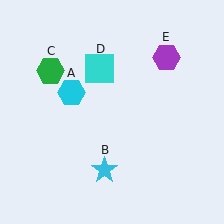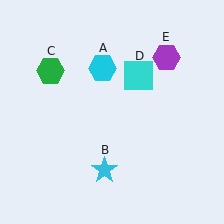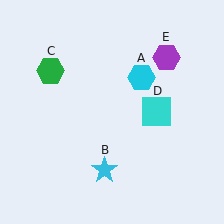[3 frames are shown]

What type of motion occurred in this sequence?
The cyan hexagon (object A), cyan square (object D) rotated clockwise around the center of the scene.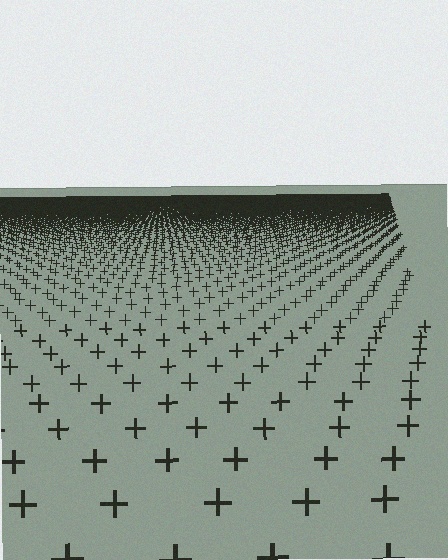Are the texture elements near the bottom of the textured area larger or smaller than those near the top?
Larger. Near the bottom, elements are closer to the viewer and appear at a bigger on-screen size.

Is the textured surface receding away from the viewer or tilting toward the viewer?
The surface is receding away from the viewer. Texture elements get smaller and denser toward the top.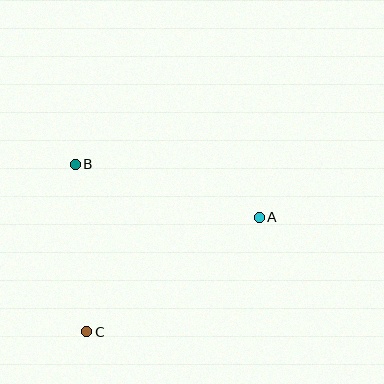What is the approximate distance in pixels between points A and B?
The distance between A and B is approximately 192 pixels.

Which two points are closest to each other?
Points B and C are closest to each other.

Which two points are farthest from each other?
Points A and C are farthest from each other.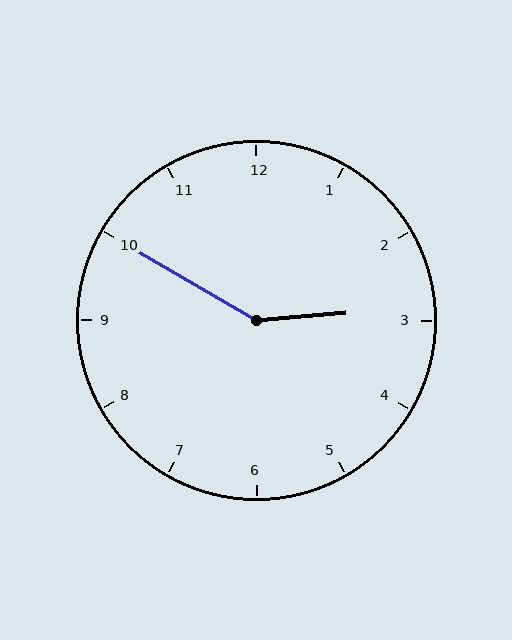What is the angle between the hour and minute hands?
Approximately 145 degrees.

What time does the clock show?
2:50.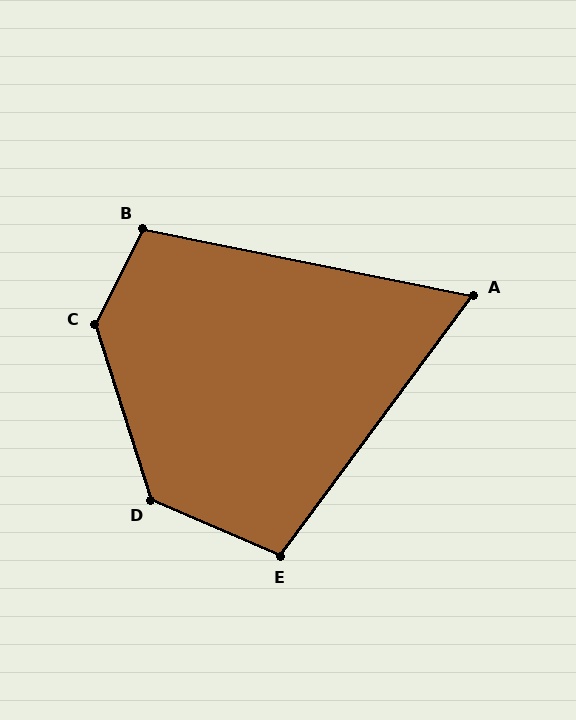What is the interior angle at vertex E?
Approximately 103 degrees (obtuse).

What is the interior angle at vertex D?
Approximately 131 degrees (obtuse).